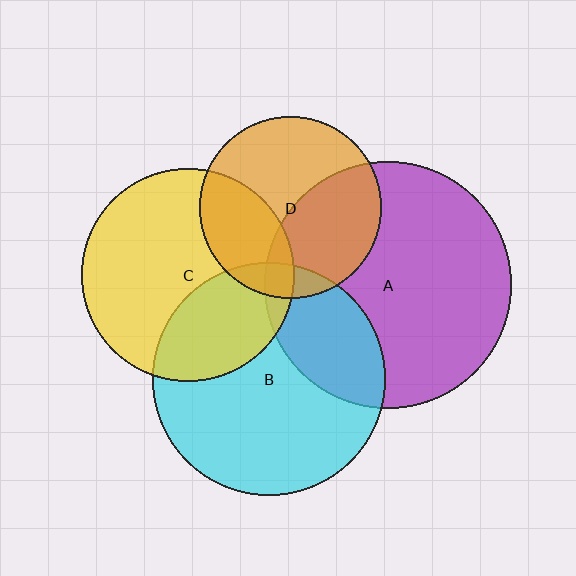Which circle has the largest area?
Circle A (purple).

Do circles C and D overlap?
Yes.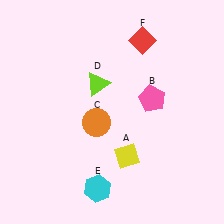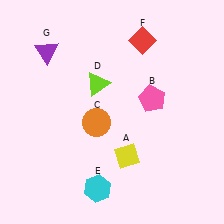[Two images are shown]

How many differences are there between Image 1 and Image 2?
There is 1 difference between the two images.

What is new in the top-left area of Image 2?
A purple triangle (G) was added in the top-left area of Image 2.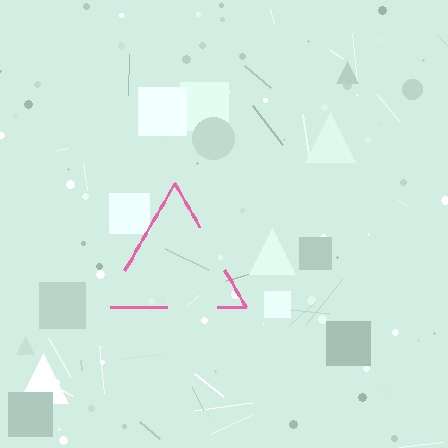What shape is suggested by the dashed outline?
The dashed outline suggests a triangle.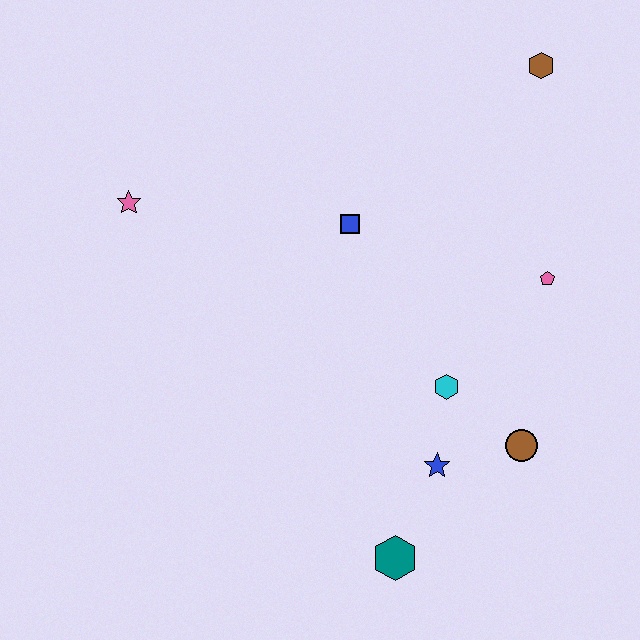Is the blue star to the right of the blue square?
Yes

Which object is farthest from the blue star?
The brown hexagon is farthest from the blue star.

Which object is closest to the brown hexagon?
The pink pentagon is closest to the brown hexagon.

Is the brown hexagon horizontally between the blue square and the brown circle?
No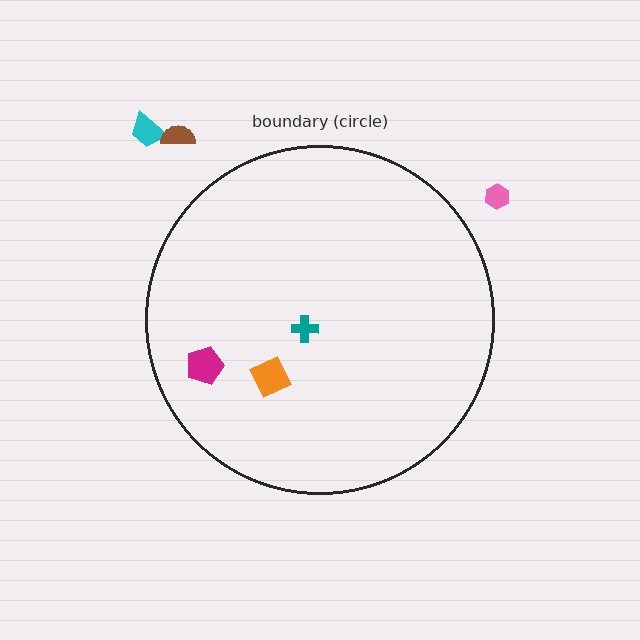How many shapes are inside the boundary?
3 inside, 3 outside.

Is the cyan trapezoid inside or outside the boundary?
Outside.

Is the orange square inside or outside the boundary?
Inside.